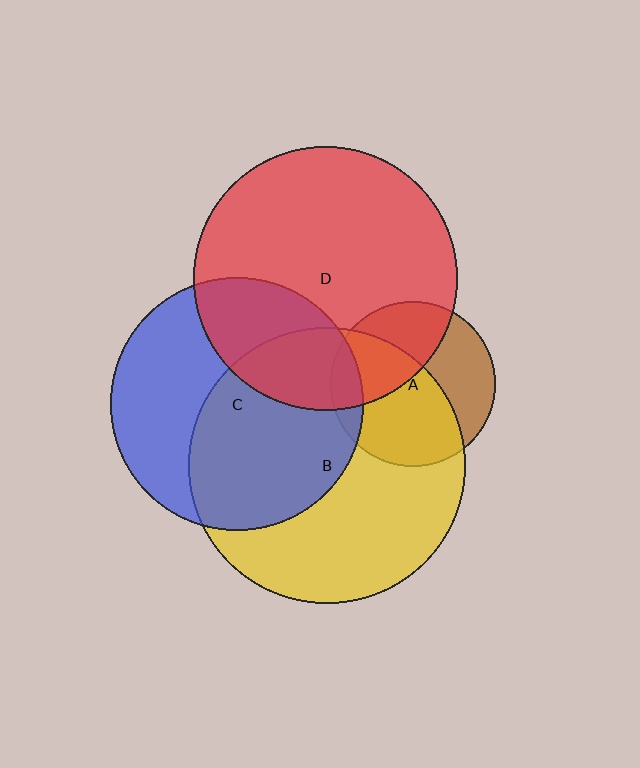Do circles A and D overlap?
Yes.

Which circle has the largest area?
Circle B (yellow).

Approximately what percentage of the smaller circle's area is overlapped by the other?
Approximately 40%.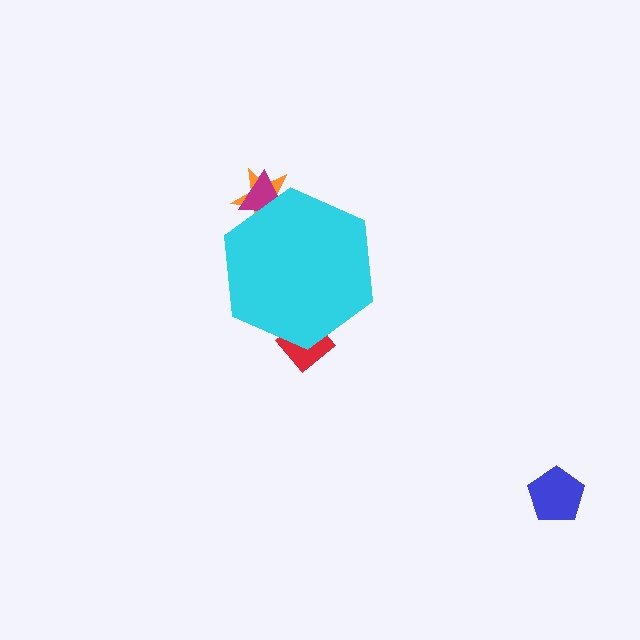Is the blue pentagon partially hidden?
No, the blue pentagon is fully visible.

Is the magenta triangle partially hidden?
Yes, the magenta triangle is partially hidden behind the cyan hexagon.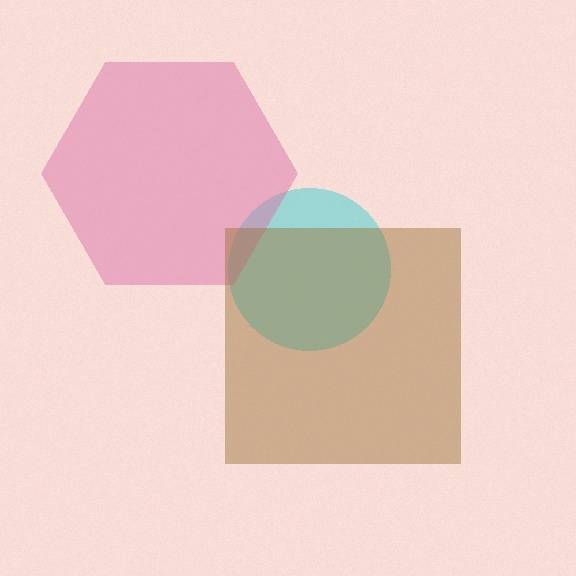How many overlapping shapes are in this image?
There are 3 overlapping shapes in the image.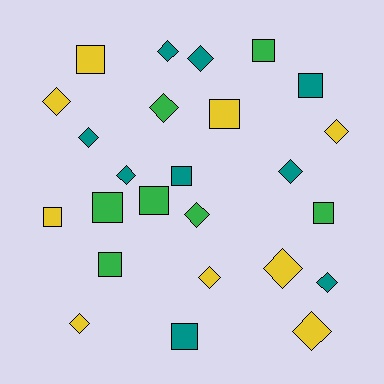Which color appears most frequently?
Yellow, with 9 objects.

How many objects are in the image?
There are 25 objects.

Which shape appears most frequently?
Diamond, with 14 objects.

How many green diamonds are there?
There are 2 green diamonds.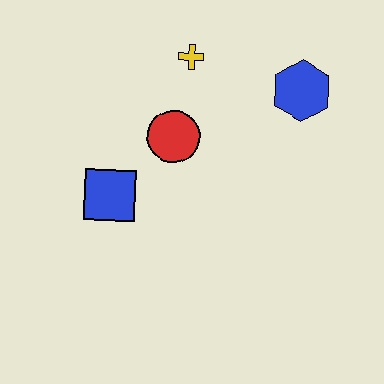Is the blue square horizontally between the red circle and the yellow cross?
No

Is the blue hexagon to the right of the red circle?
Yes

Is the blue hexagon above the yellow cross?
No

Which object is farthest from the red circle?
The blue hexagon is farthest from the red circle.